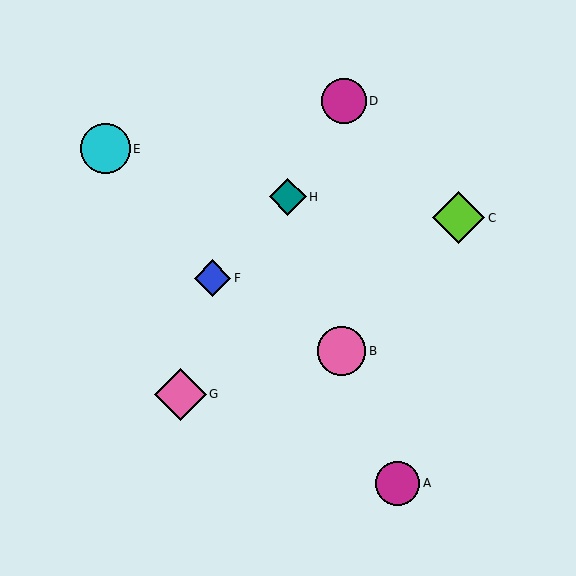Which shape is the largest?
The pink diamond (labeled G) is the largest.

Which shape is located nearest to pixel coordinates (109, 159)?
The cyan circle (labeled E) at (105, 149) is nearest to that location.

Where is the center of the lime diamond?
The center of the lime diamond is at (459, 218).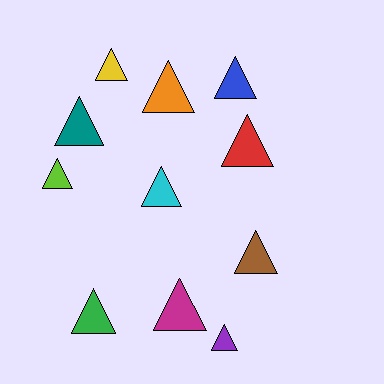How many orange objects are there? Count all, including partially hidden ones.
There is 1 orange object.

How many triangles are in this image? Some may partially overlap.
There are 11 triangles.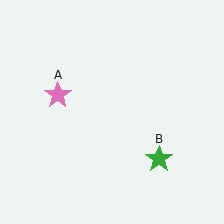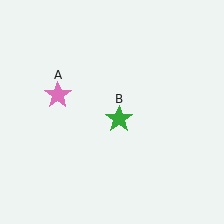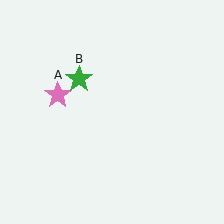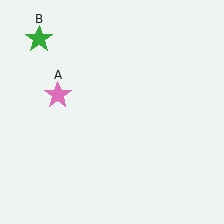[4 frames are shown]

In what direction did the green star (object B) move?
The green star (object B) moved up and to the left.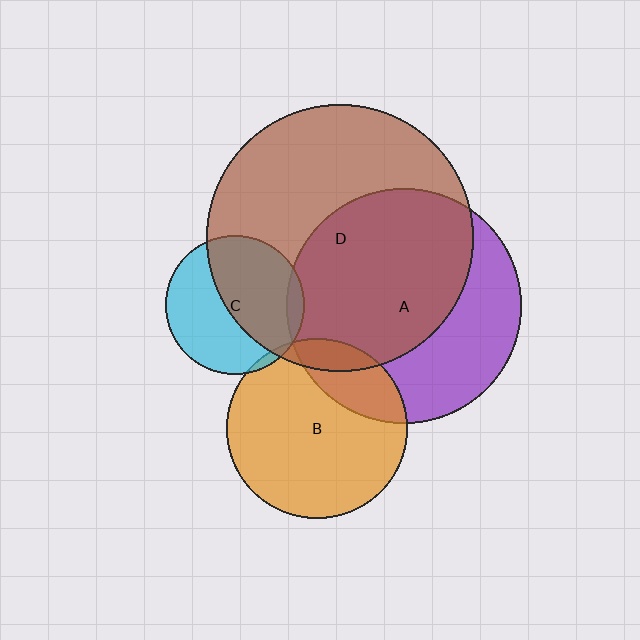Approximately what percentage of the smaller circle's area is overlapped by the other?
Approximately 5%.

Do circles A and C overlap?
Yes.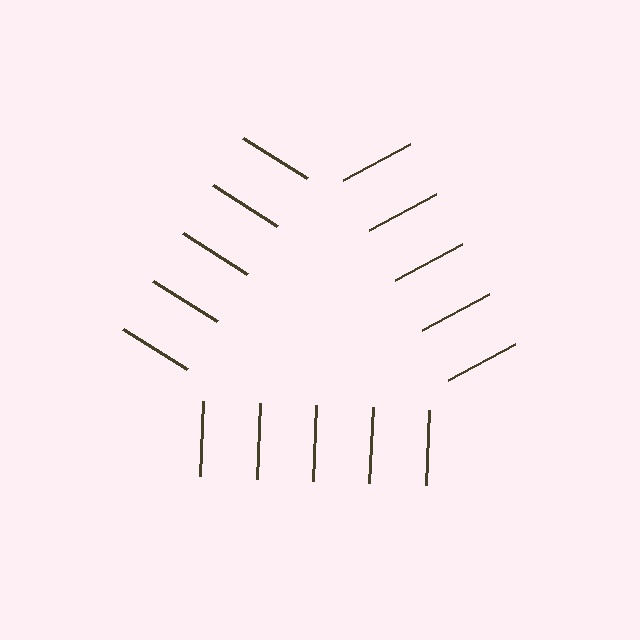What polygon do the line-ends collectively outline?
An illusory triangle — the line segments terminate on its edges but no continuous stroke is drawn.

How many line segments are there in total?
15 — 5 along each of the 3 edges.